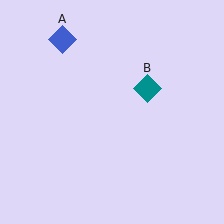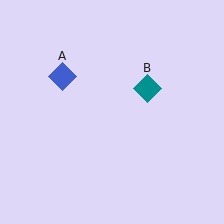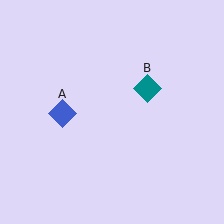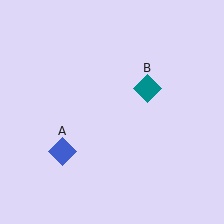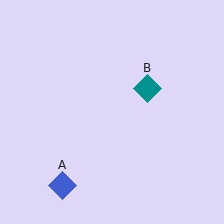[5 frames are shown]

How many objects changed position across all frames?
1 object changed position: blue diamond (object A).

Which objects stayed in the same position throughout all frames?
Teal diamond (object B) remained stationary.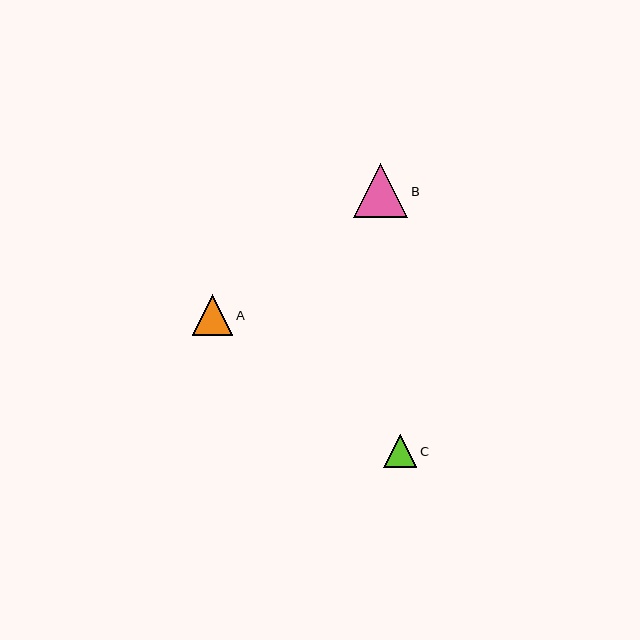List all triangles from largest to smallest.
From largest to smallest: B, A, C.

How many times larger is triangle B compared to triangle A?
Triangle B is approximately 1.3 times the size of triangle A.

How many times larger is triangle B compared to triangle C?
Triangle B is approximately 1.6 times the size of triangle C.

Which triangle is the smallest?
Triangle C is the smallest with a size of approximately 33 pixels.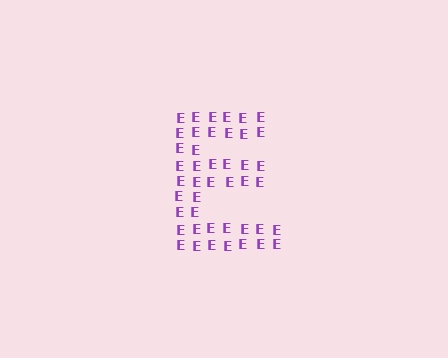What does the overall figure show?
The overall figure shows the letter E.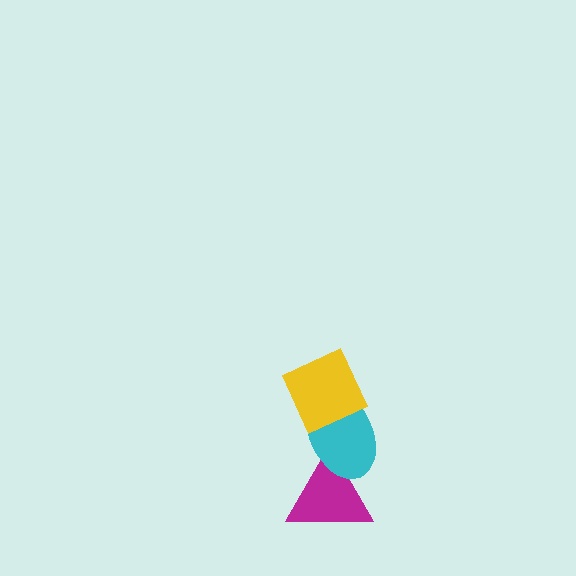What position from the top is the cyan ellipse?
The cyan ellipse is 2nd from the top.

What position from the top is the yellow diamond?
The yellow diamond is 1st from the top.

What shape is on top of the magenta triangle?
The cyan ellipse is on top of the magenta triangle.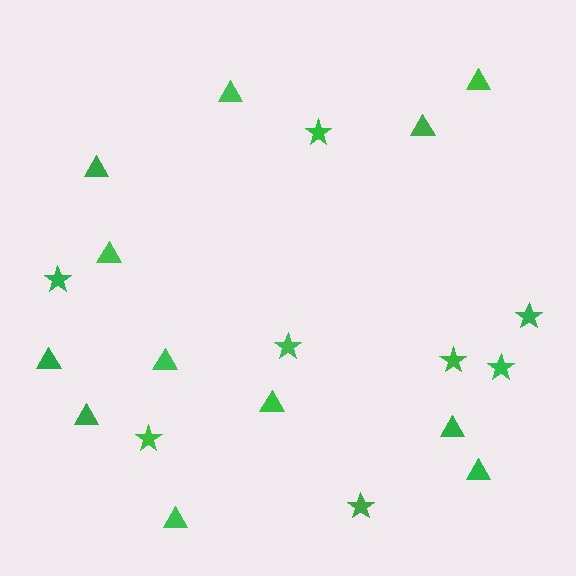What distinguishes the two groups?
There are 2 groups: one group of stars (8) and one group of triangles (12).